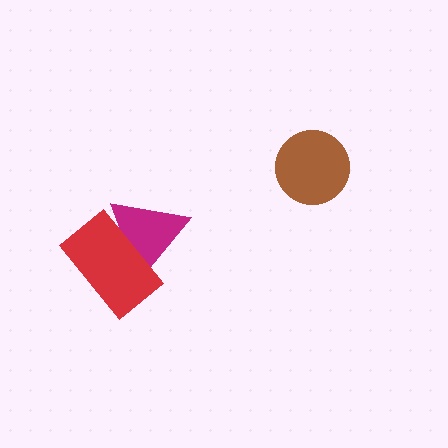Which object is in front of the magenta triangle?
The red rectangle is in front of the magenta triangle.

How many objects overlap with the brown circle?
0 objects overlap with the brown circle.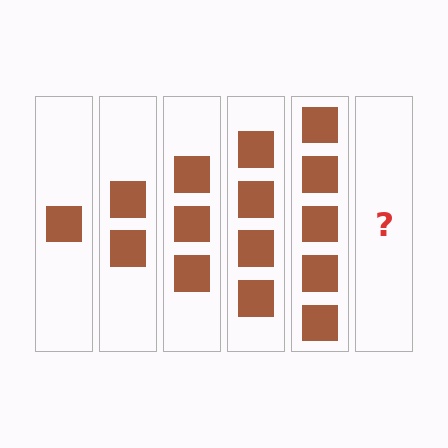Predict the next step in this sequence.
The next step is 6 squares.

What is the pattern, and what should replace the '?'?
The pattern is that each step adds one more square. The '?' should be 6 squares.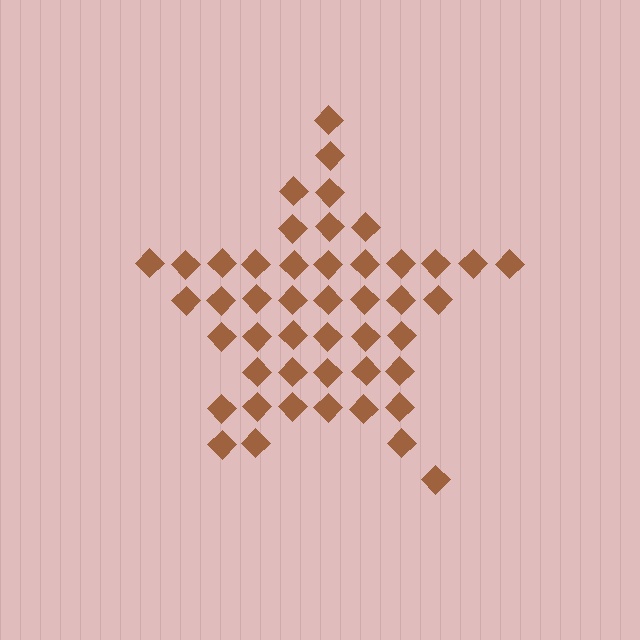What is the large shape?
The large shape is a star.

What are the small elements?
The small elements are diamonds.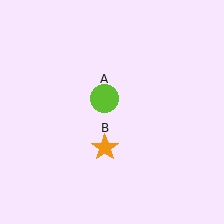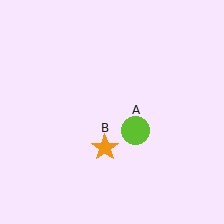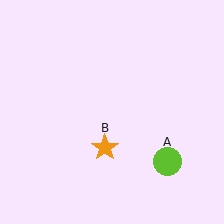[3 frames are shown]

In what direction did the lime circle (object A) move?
The lime circle (object A) moved down and to the right.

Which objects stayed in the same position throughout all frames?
Orange star (object B) remained stationary.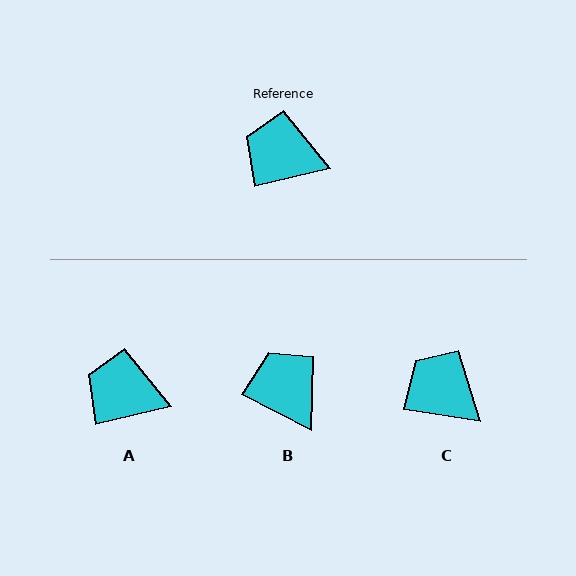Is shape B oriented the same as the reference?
No, it is off by about 41 degrees.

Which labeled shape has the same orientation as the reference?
A.